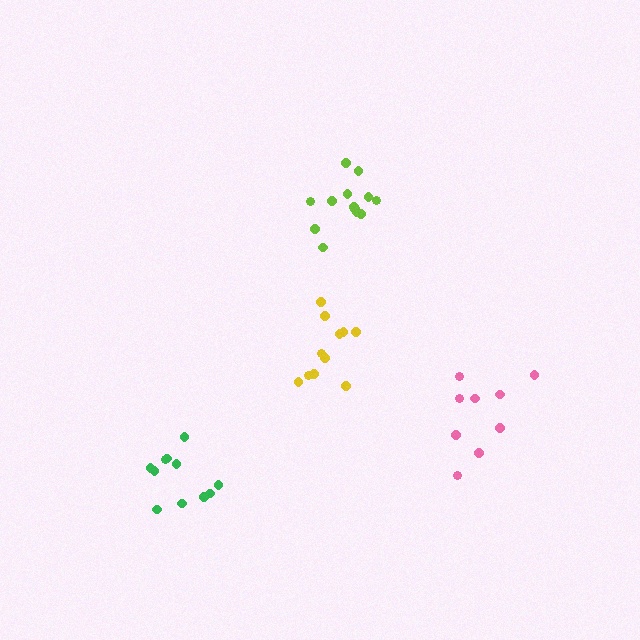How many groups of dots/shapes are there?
There are 4 groups.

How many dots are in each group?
Group 1: 11 dots, Group 2: 9 dots, Group 3: 11 dots, Group 4: 13 dots (44 total).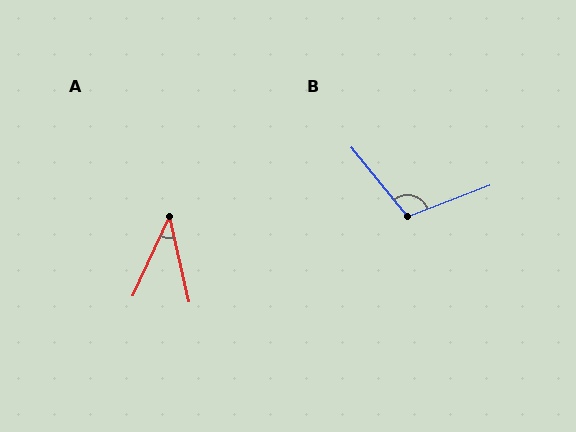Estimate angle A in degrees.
Approximately 38 degrees.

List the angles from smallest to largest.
A (38°), B (108°).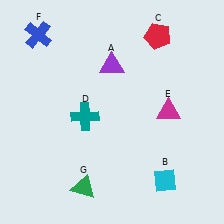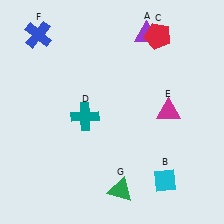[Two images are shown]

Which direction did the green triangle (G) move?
The green triangle (G) moved right.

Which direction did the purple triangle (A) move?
The purple triangle (A) moved right.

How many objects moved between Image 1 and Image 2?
2 objects moved between the two images.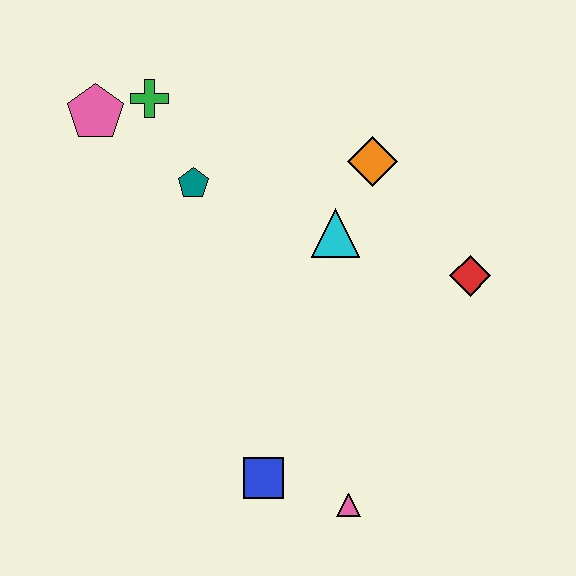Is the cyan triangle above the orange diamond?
No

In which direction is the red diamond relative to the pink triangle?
The red diamond is above the pink triangle.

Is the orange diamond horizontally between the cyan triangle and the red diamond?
Yes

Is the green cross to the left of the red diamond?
Yes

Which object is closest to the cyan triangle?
The orange diamond is closest to the cyan triangle.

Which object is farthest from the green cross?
The pink triangle is farthest from the green cross.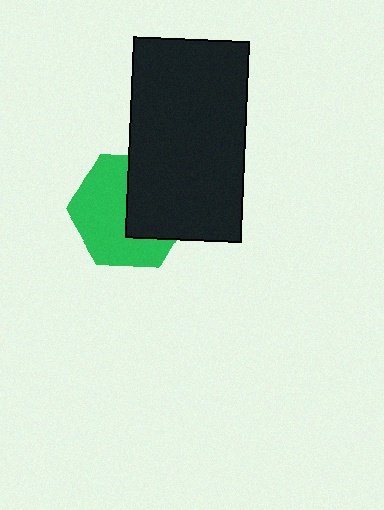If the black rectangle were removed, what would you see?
You would see the complete green hexagon.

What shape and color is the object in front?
The object in front is a black rectangle.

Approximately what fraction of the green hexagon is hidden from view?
Roughly 43% of the green hexagon is hidden behind the black rectangle.